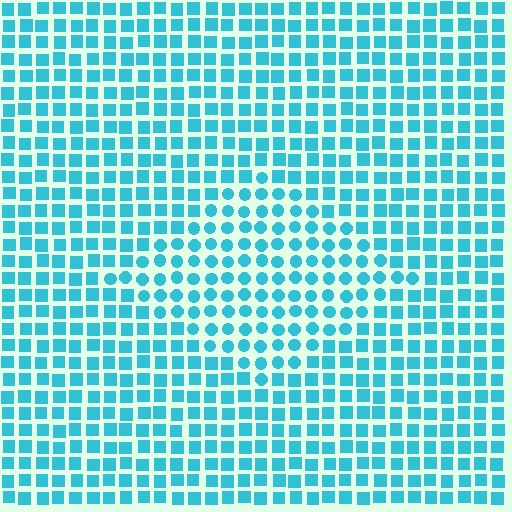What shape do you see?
I see a diamond.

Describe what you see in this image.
The image is filled with small cyan elements arranged in a uniform grid. A diamond-shaped region contains circles, while the surrounding area contains squares. The boundary is defined purely by the change in element shape.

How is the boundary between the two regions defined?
The boundary is defined by a change in element shape: circles inside vs. squares outside. All elements share the same color and spacing.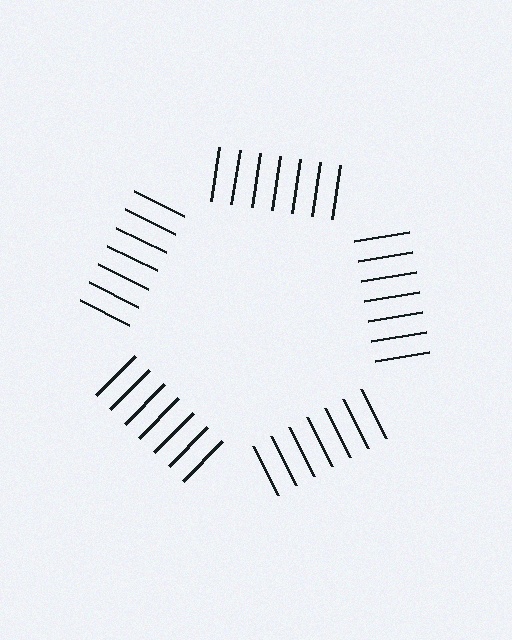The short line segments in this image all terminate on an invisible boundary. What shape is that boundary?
An illusory pentagon — the line segments terminate on its edges but no continuous stroke is drawn.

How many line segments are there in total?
35 — 7 along each of the 5 edges.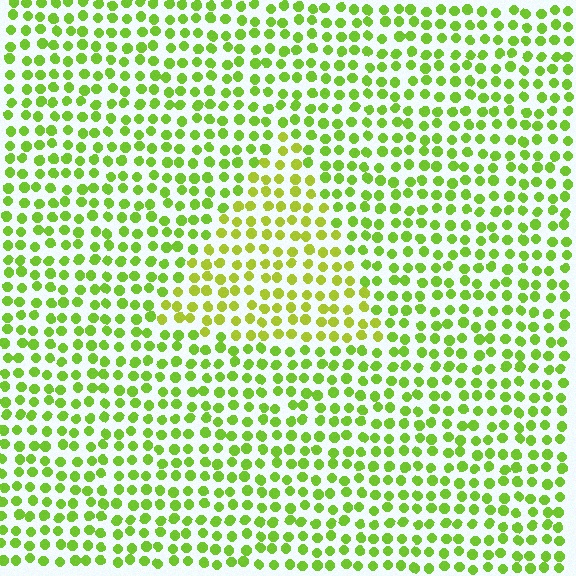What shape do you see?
I see a triangle.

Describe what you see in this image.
The image is filled with small lime elements in a uniform arrangement. A triangle-shaped region is visible where the elements are tinted to a slightly different hue, forming a subtle color boundary.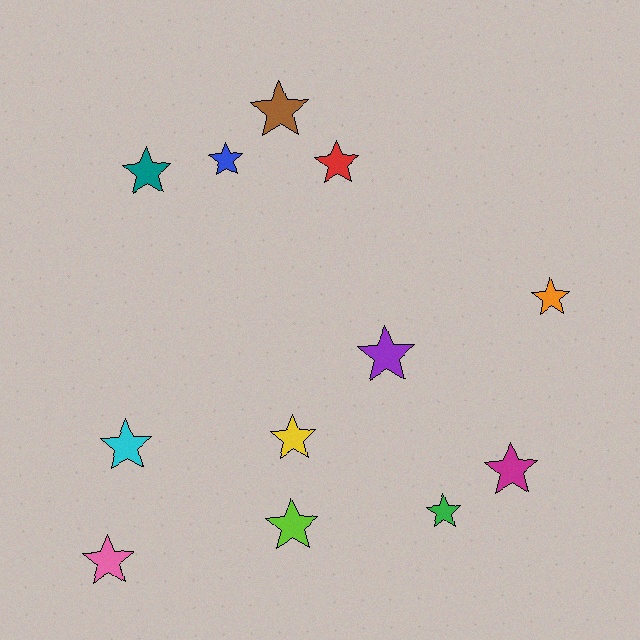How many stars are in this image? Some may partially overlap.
There are 12 stars.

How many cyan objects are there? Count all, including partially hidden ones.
There is 1 cyan object.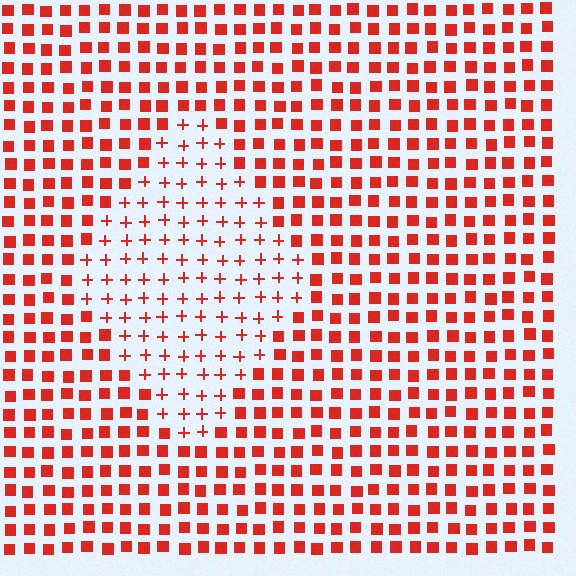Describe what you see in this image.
The image is filled with small red elements arranged in a uniform grid. A diamond-shaped region contains plus signs, while the surrounding area contains squares. The boundary is defined purely by the change in element shape.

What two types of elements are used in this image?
The image uses plus signs inside the diamond region and squares outside it.